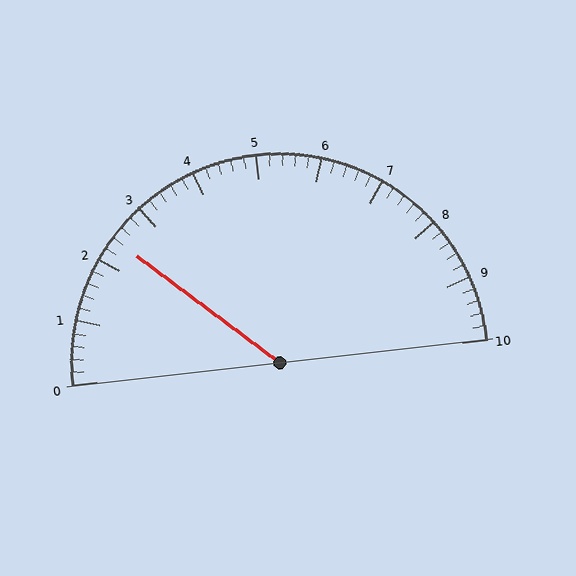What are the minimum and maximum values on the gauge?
The gauge ranges from 0 to 10.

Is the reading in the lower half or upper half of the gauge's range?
The reading is in the lower half of the range (0 to 10).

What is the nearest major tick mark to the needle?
The nearest major tick mark is 2.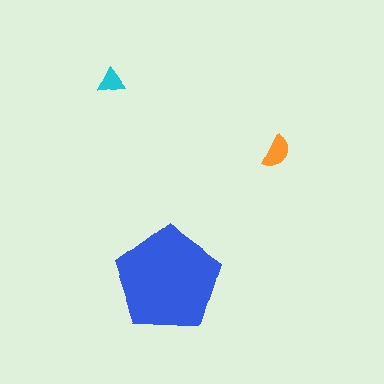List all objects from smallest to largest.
The cyan triangle, the orange semicircle, the blue pentagon.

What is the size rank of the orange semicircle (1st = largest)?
2nd.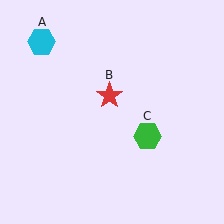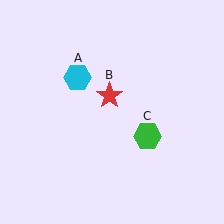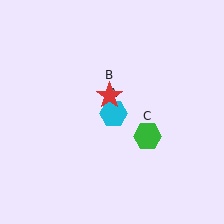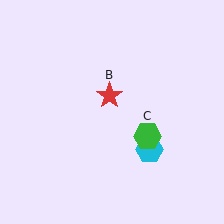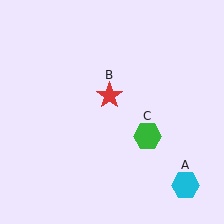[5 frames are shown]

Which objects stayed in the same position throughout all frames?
Red star (object B) and green hexagon (object C) remained stationary.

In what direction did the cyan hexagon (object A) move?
The cyan hexagon (object A) moved down and to the right.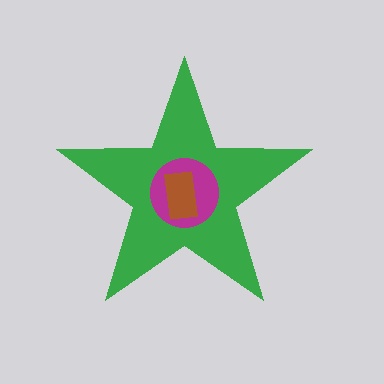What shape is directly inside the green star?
The magenta circle.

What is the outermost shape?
The green star.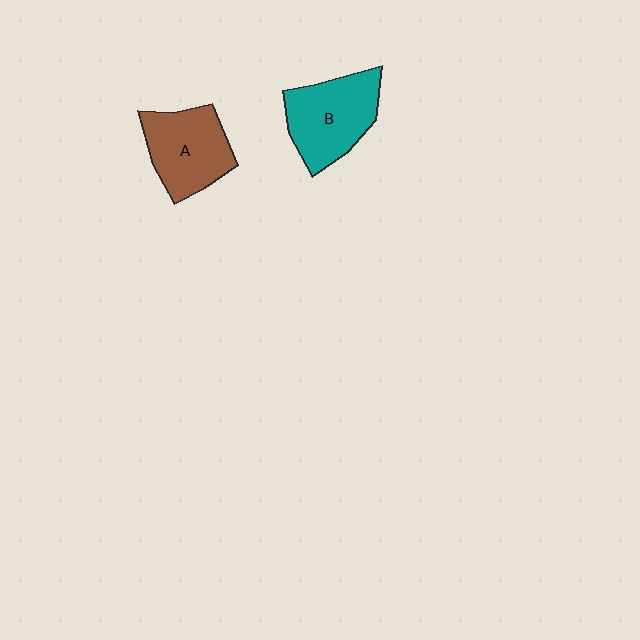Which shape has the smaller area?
Shape A (brown).